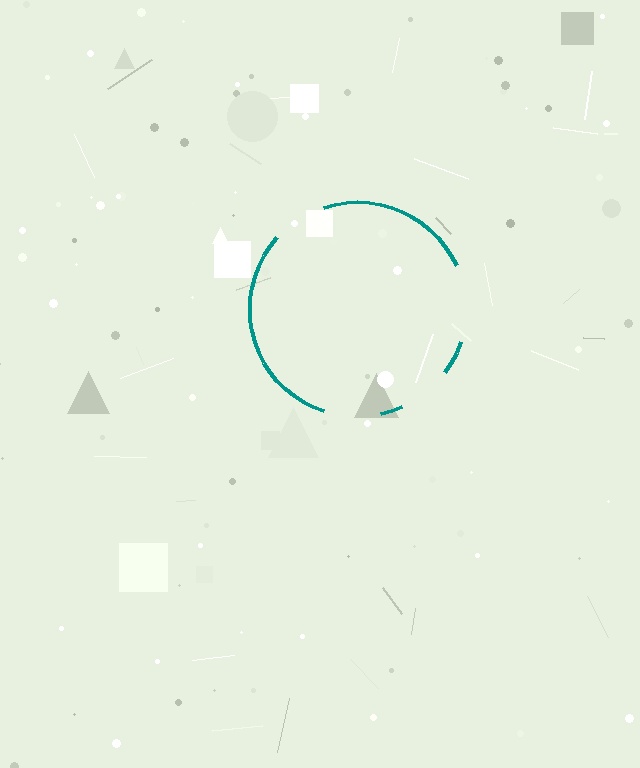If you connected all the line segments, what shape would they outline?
They would outline a circle.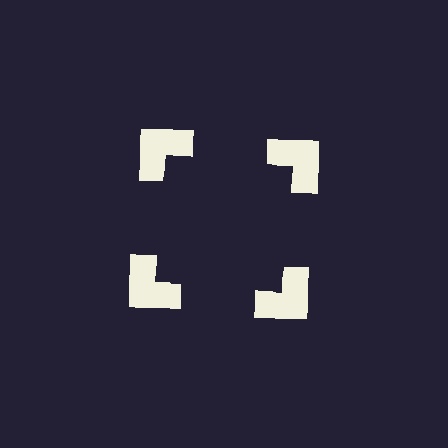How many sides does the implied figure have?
4 sides.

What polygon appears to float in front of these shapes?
An illusory square — its edges are inferred from the aligned wedge cuts in the notched squares, not physically drawn.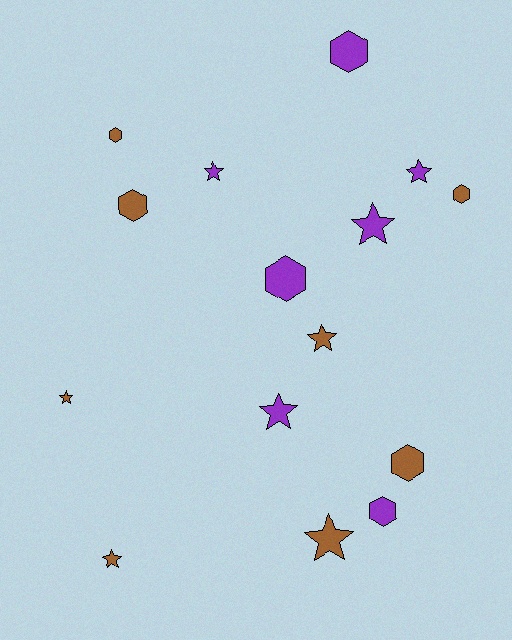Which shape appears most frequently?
Star, with 8 objects.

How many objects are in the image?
There are 15 objects.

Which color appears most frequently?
Brown, with 8 objects.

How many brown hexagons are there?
There are 4 brown hexagons.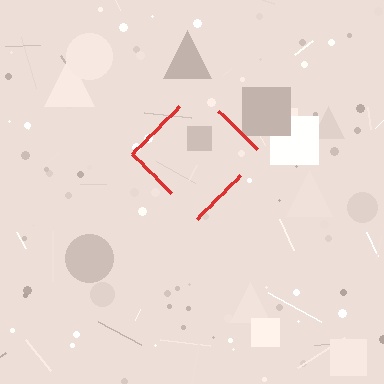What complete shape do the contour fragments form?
The contour fragments form a diamond.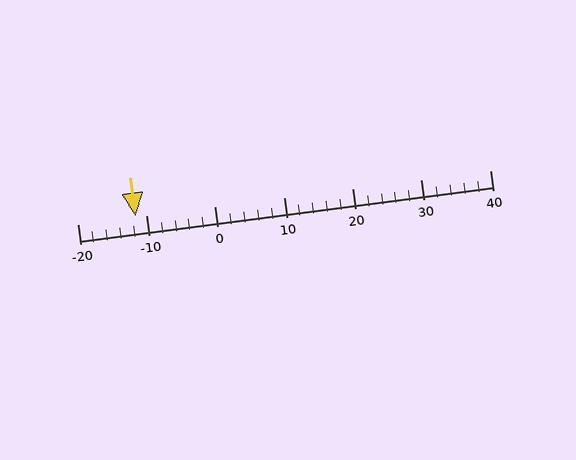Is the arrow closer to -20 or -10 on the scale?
The arrow is closer to -10.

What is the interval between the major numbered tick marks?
The major tick marks are spaced 10 units apart.